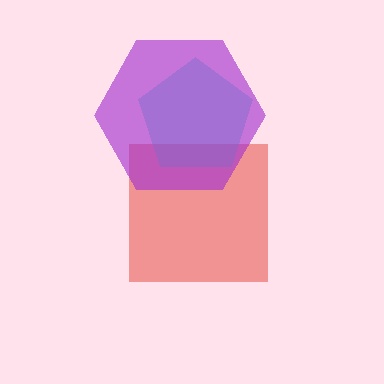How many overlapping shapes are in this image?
There are 3 overlapping shapes in the image.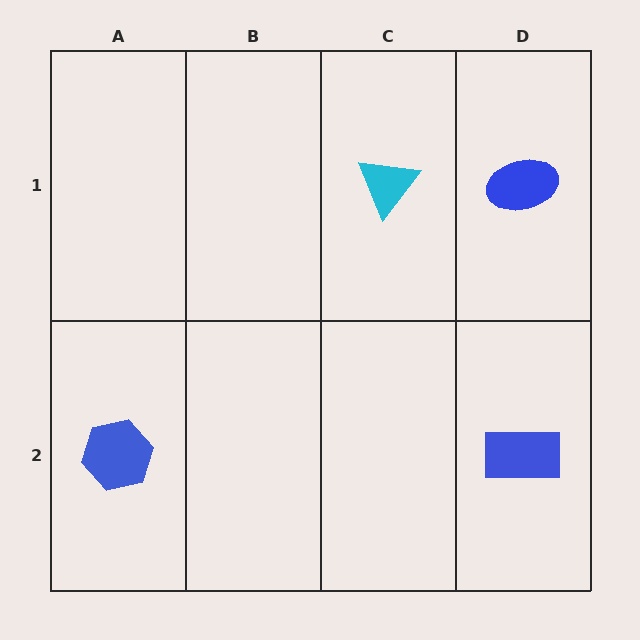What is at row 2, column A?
A blue hexagon.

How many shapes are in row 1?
2 shapes.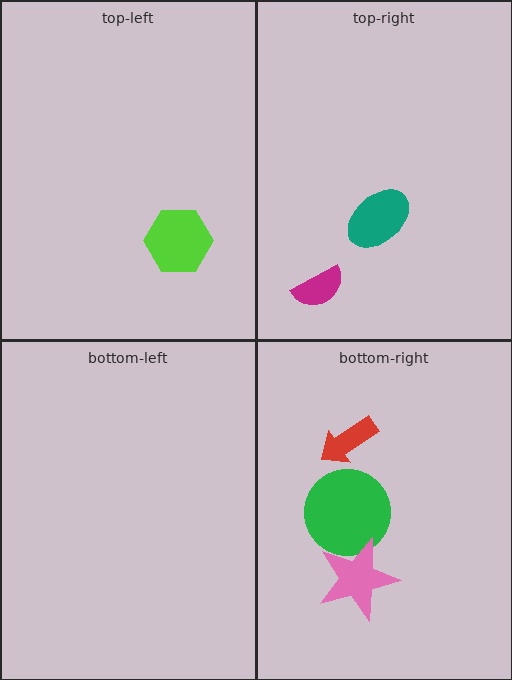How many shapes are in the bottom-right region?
3.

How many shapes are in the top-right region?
2.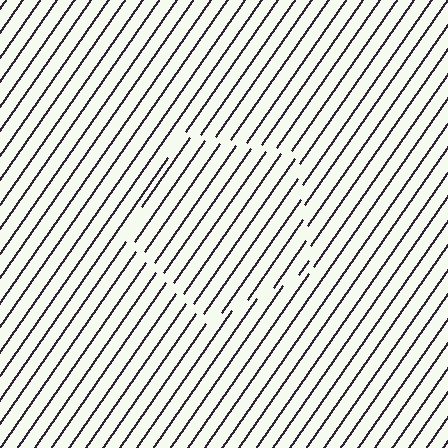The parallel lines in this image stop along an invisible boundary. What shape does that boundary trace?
An illusory pentagon. The interior of the shape contains the same grating, shifted by half a period — the contour is defined by the phase discontinuity where line-ends from the inner and outer gratings abut.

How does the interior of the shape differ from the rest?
The interior of the shape contains the same grating, shifted by half a period — the contour is defined by the phase discontinuity where line-ends from the inner and outer gratings abut.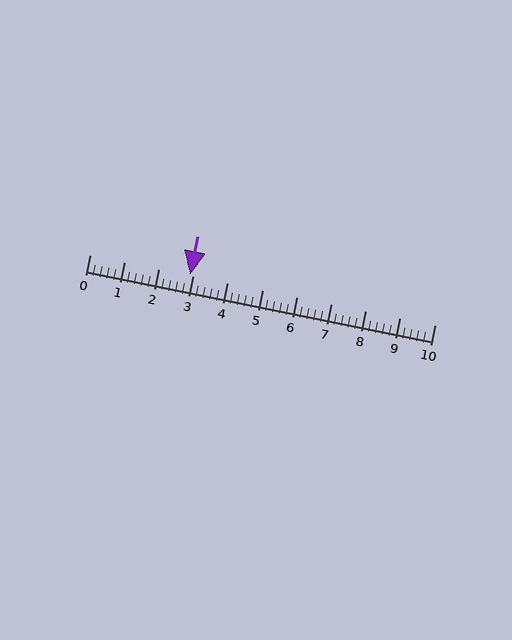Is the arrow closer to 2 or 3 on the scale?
The arrow is closer to 3.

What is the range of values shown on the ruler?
The ruler shows values from 0 to 10.